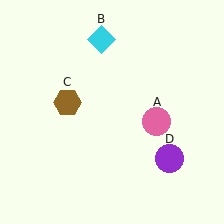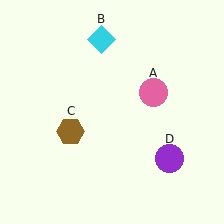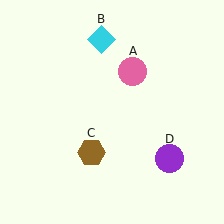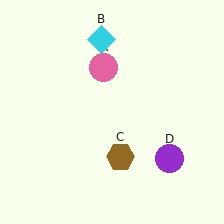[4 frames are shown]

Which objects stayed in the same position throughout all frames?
Cyan diamond (object B) and purple circle (object D) remained stationary.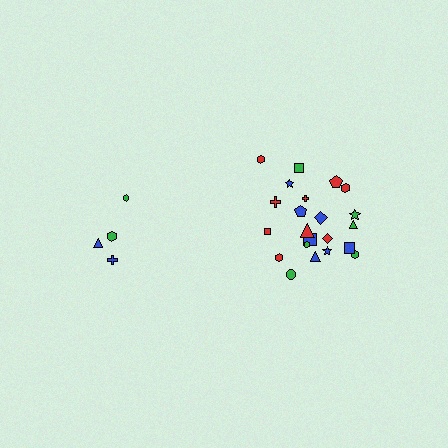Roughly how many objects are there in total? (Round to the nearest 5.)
Roughly 25 objects in total.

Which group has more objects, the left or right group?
The right group.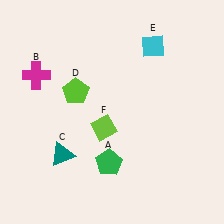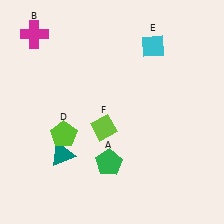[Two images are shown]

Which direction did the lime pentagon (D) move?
The lime pentagon (D) moved down.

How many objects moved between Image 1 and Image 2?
2 objects moved between the two images.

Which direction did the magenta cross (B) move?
The magenta cross (B) moved up.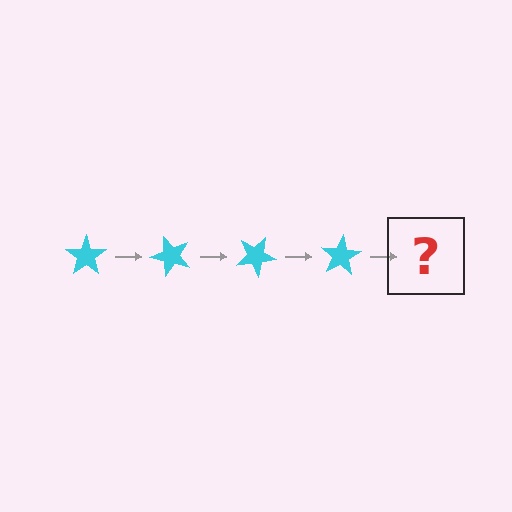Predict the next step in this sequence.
The next step is a cyan star rotated 200 degrees.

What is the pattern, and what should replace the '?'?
The pattern is that the star rotates 50 degrees each step. The '?' should be a cyan star rotated 200 degrees.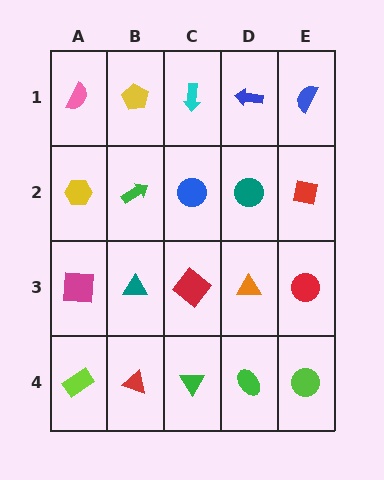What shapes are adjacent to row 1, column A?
A yellow hexagon (row 2, column A), a yellow pentagon (row 1, column B).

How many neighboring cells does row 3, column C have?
4.